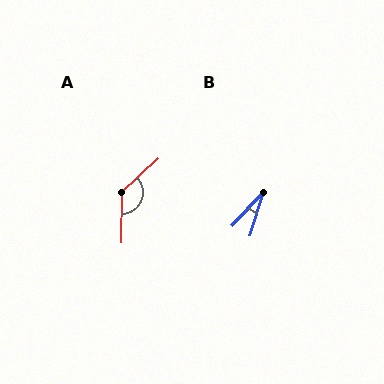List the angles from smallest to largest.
B (26°), A (133°).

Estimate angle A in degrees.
Approximately 133 degrees.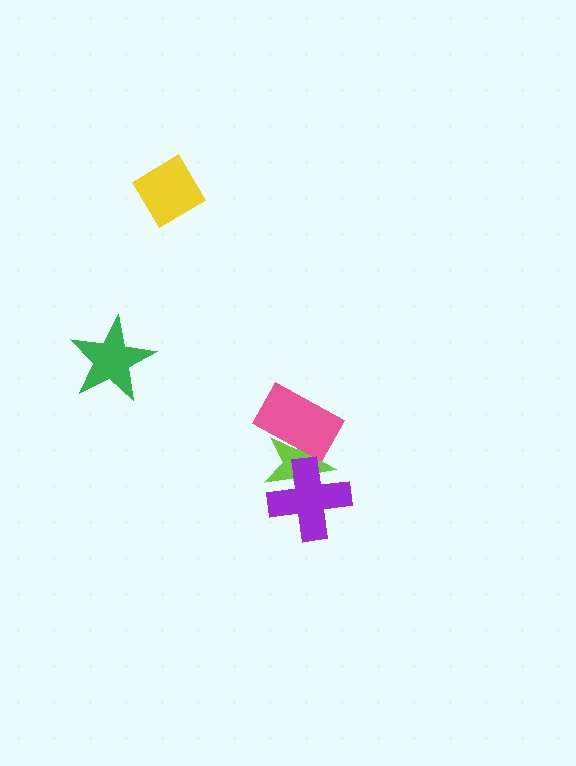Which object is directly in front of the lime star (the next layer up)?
The pink rectangle is directly in front of the lime star.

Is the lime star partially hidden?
Yes, it is partially covered by another shape.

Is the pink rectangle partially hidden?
No, no other shape covers it.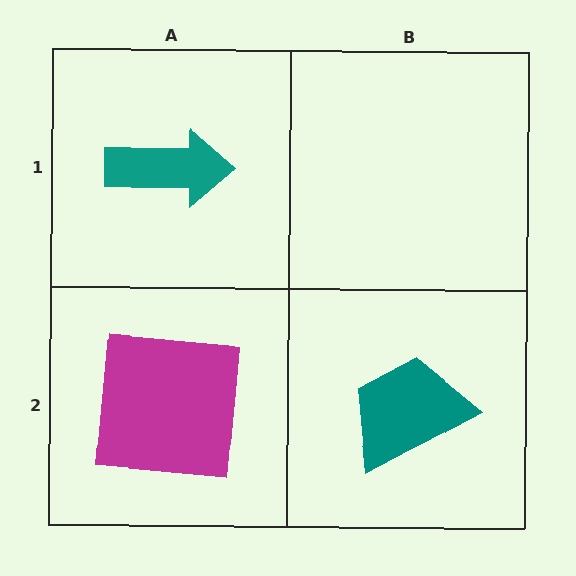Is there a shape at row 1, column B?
No, that cell is empty.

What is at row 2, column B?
A teal trapezoid.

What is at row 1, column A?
A teal arrow.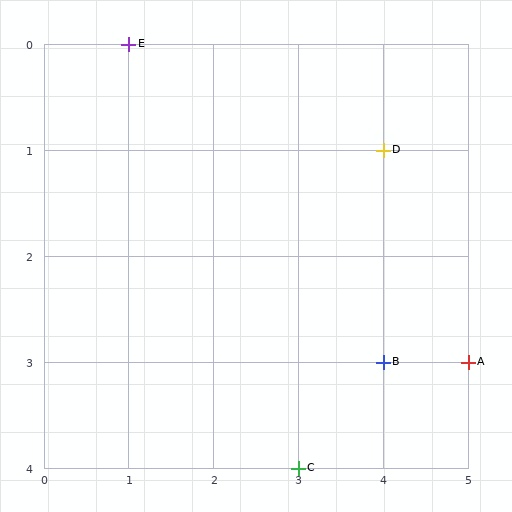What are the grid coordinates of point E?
Point E is at grid coordinates (1, 0).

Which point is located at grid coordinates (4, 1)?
Point D is at (4, 1).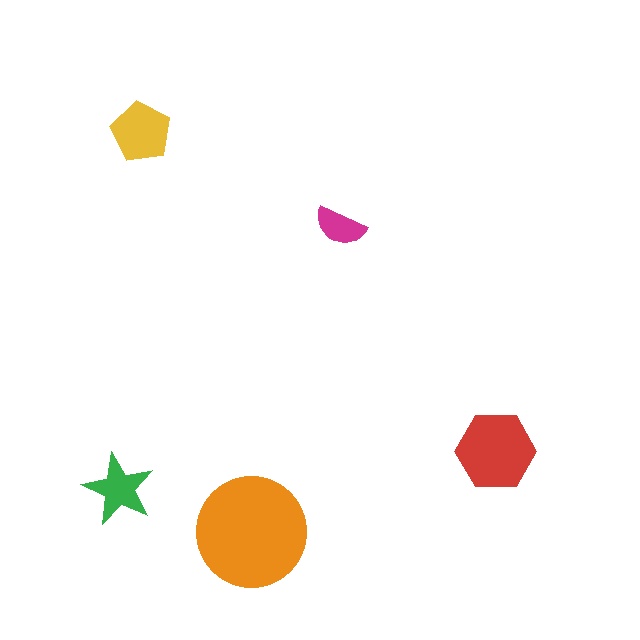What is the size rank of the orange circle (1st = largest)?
1st.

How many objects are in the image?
There are 5 objects in the image.